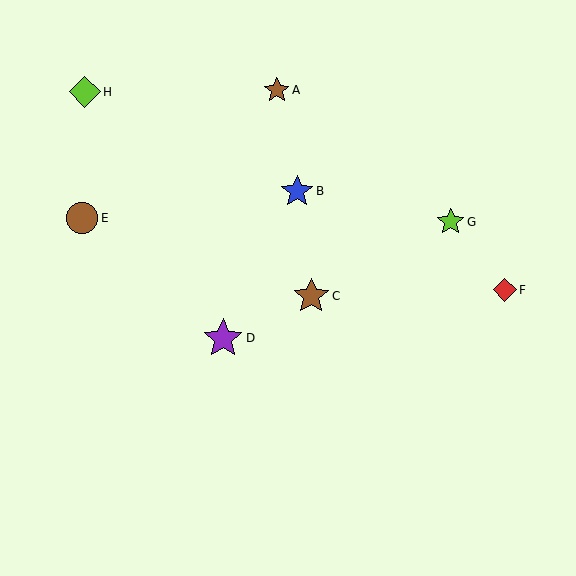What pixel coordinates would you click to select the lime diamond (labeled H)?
Click at (85, 92) to select the lime diamond H.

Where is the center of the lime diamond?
The center of the lime diamond is at (85, 92).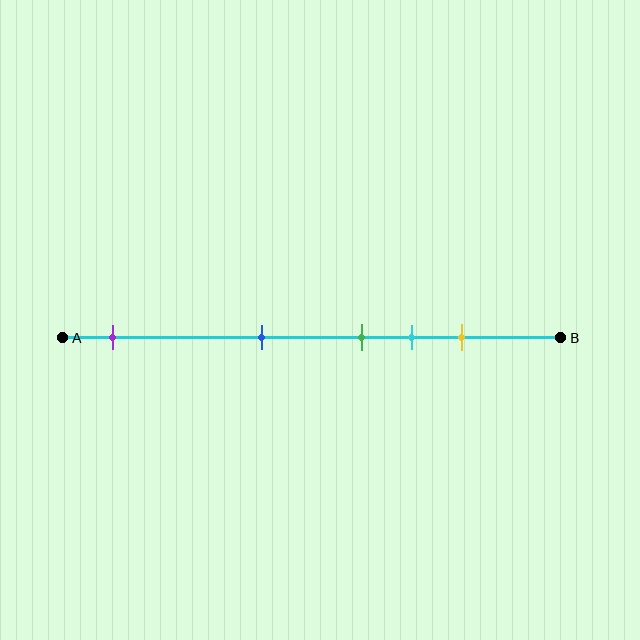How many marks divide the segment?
There are 5 marks dividing the segment.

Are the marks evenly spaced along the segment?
No, the marks are not evenly spaced.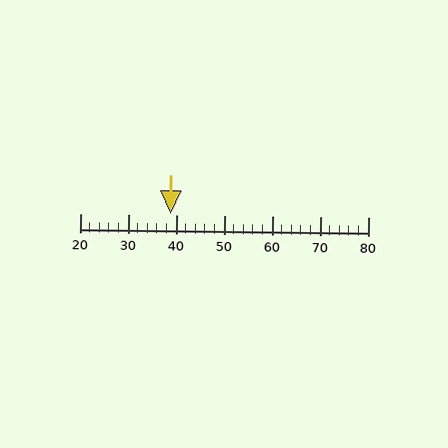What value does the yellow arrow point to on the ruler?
The yellow arrow points to approximately 39.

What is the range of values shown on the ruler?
The ruler shows values from 20 to 80.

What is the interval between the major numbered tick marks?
The major tick marks are spaced 10 units apart.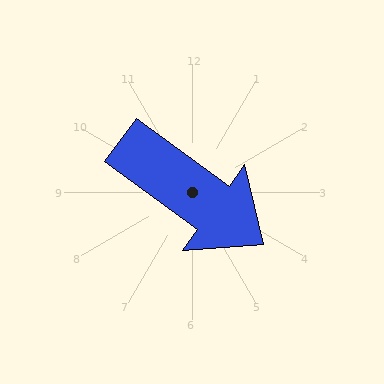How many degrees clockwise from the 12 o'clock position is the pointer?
Approximately 126 degrees.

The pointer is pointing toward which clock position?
Roughly 4 o'clock.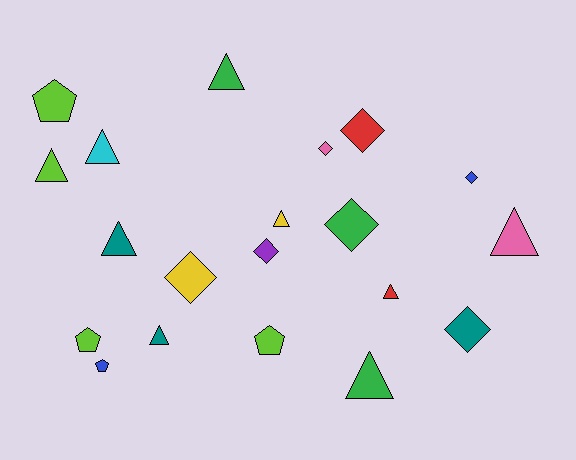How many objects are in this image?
There are 20 objects.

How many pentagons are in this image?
There are 4 pentagons.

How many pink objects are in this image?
There are 2 pink objects.